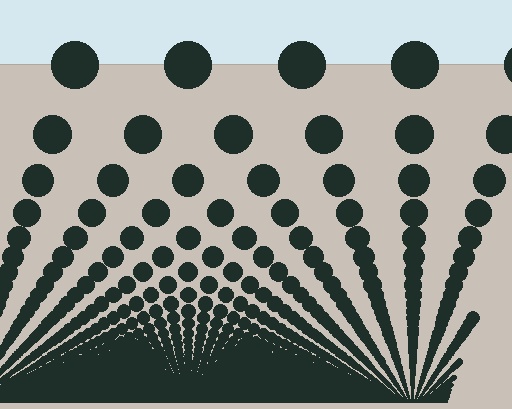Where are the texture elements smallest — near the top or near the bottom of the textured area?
Near the bottom.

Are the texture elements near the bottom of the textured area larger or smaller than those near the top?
Smaller. The gradient is inverted — elements near the bottom are smaller and denser.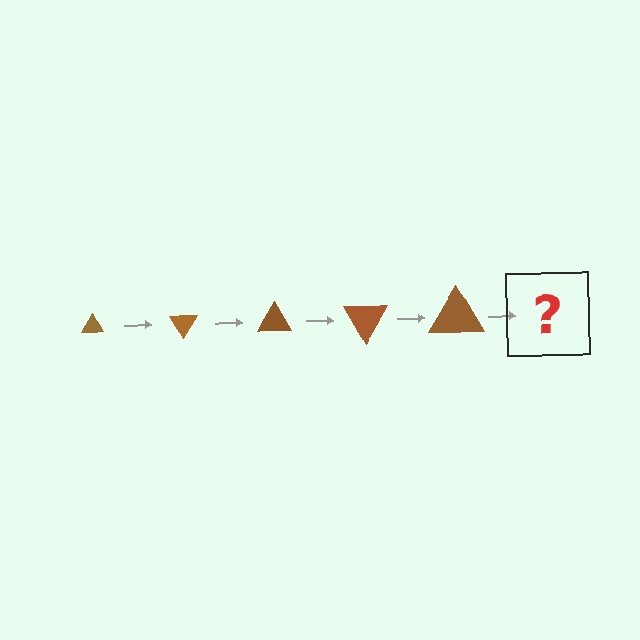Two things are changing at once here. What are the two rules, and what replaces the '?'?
The two rules are that the triangle grows larger each step and it rotates 60 degrees each step. The '?' should be a triangle, larger than the previous one and rotated 300 degrees from the start.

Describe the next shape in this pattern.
It should be a triangle, larger than the previous one and rotated 300 degrees from the start.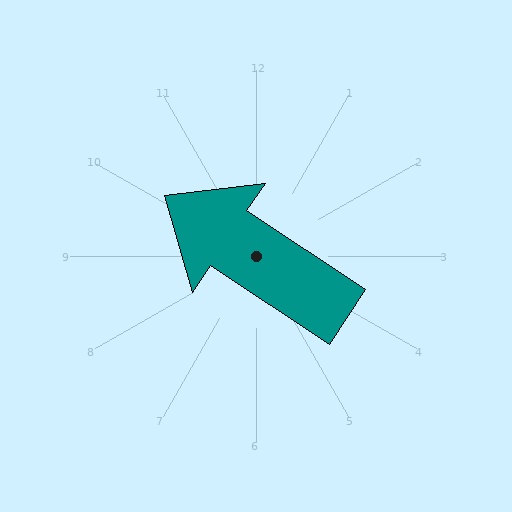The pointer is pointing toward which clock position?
Roughly 10 o'clock.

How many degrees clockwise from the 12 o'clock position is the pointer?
Approximately 304 degrees.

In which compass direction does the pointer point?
Northwest.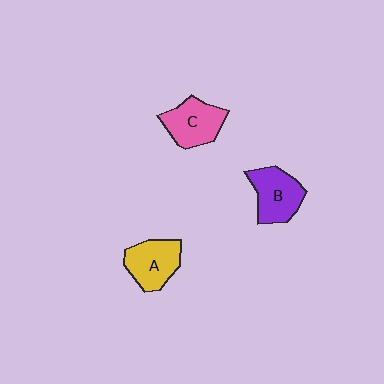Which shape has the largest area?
Shape B (purple).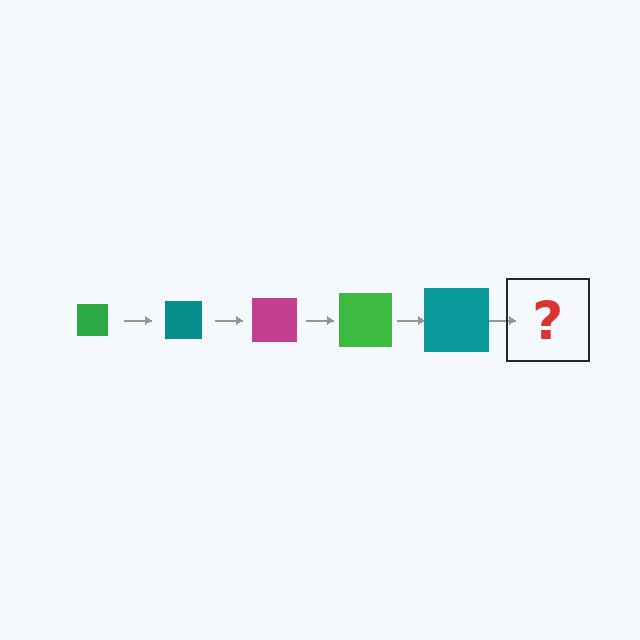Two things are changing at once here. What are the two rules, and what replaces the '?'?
The two rules are that the square grows larger each step and the color cycles through green, teal, and magenta. The '?' should be a magenta square, larger than the previous one.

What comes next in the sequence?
The next element should be a magenta square, larger than the previous one.